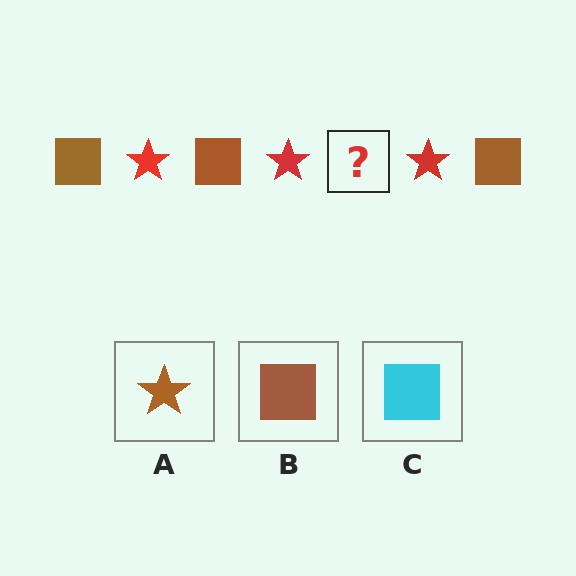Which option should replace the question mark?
Option B.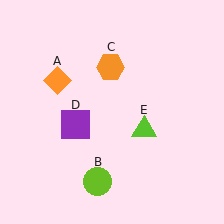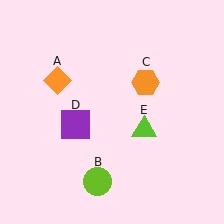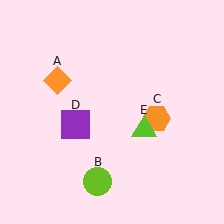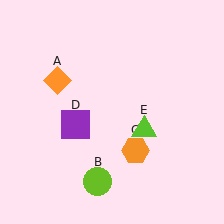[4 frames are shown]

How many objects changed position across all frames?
1 object changed position: orange hexagon (object C).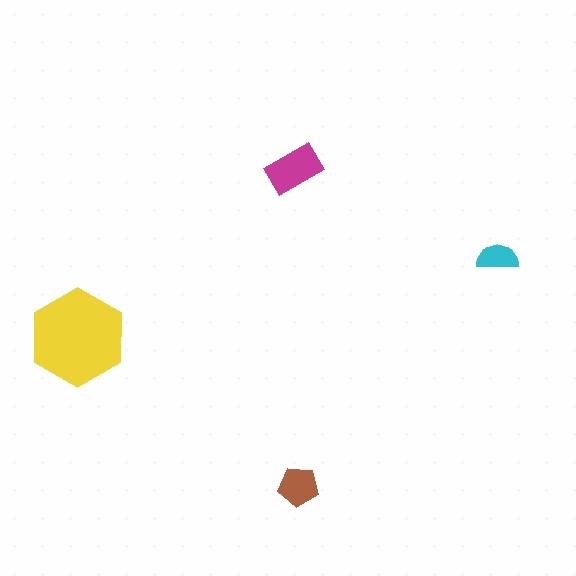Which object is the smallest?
The cyan semicircle.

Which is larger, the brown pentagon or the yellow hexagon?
The yellow hexagon.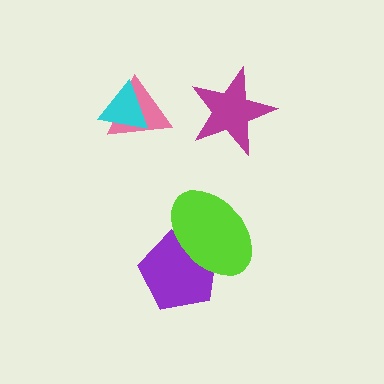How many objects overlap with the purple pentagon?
1 object overlaps with the purple pentagon.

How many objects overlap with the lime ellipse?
1 object overlaps with the lime ellipse.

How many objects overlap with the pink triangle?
1 object overlaps with the pink triangle.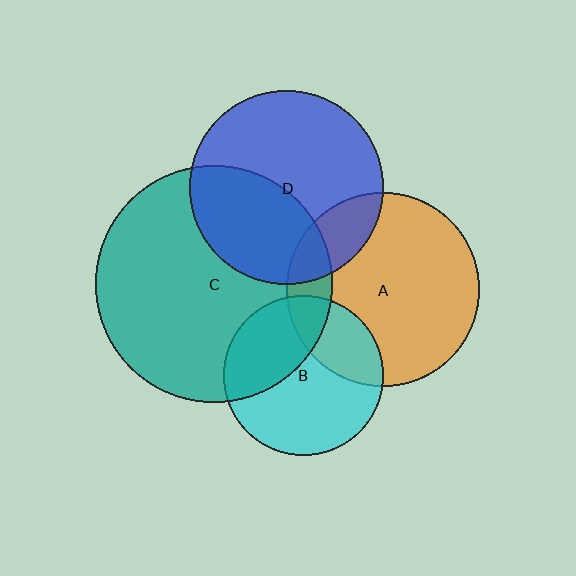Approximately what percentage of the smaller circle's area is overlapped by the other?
Approximately 40%.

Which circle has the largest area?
Circle C (teal).